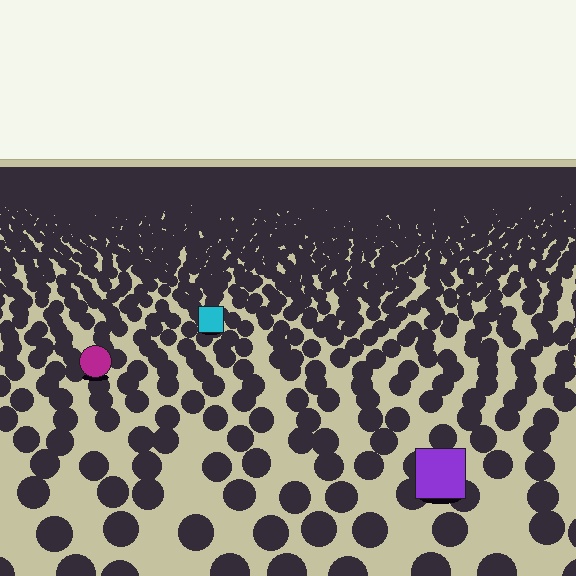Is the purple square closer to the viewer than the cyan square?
Yes. The purple square is closer — you can tell from the texture gradient: the ground texture is coarser near it.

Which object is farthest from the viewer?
The cyan square is farthest from the viewer. It appears smaller and the ground texture around it is denser.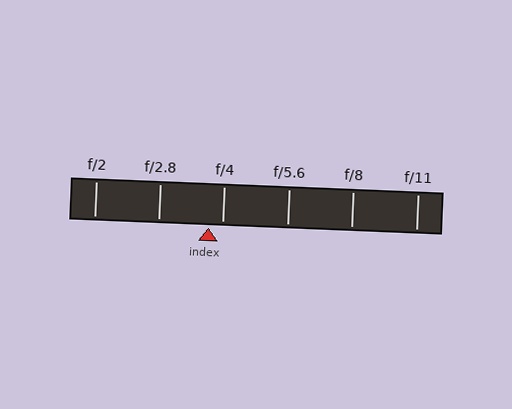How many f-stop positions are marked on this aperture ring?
There are 6 f-stop positions marked.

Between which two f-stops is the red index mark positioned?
The index mark is between f/2.8 and f/4.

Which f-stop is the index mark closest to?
The index mark is closest to f/4.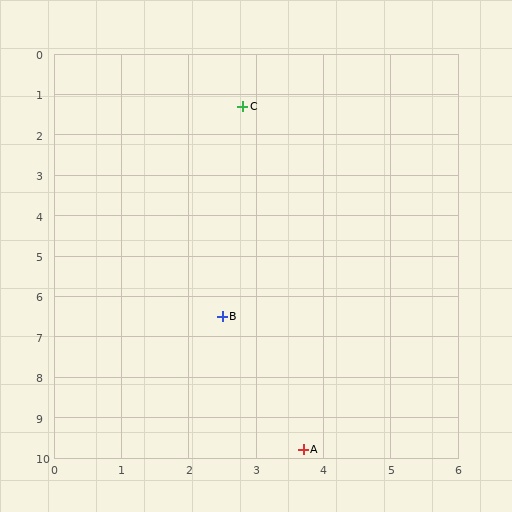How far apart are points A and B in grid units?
Points A and B are about 3.5 grid units apart.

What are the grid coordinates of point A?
Point A is at approximately (3.7, 9.8).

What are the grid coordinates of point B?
Point B is at approximately (2.5, 6.5).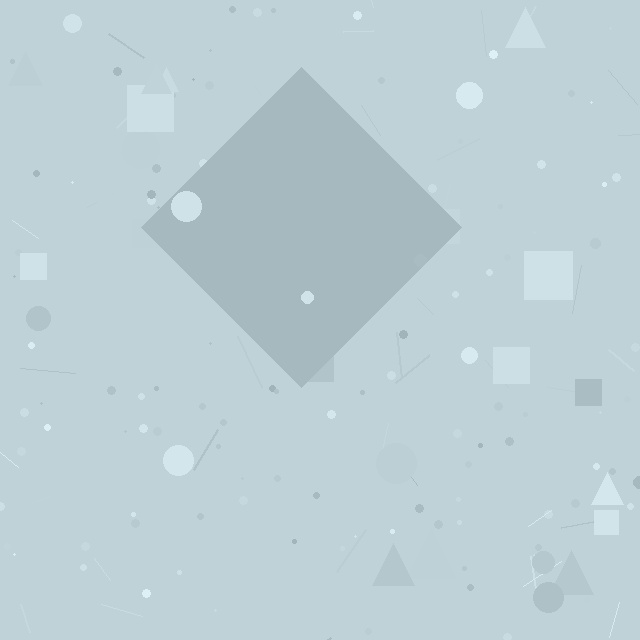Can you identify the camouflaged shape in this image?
The camouflaged shape is a diamond.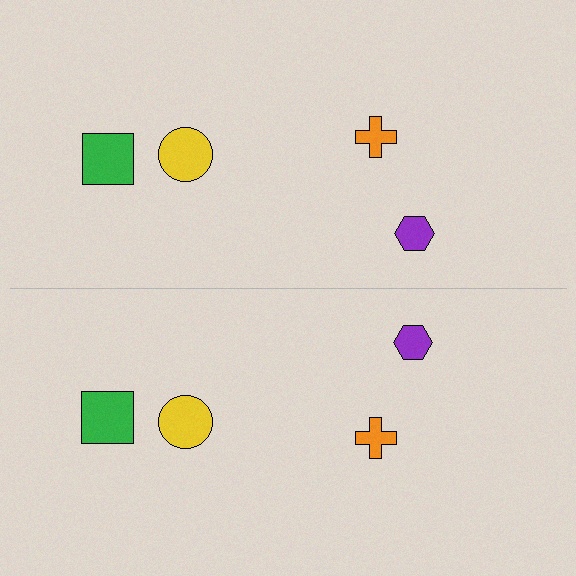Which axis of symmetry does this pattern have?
The pattern has a horizontal axis of symmetry running through the center of the image.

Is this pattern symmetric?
Yes, this pattern has bilateral (reflection) symmetry.